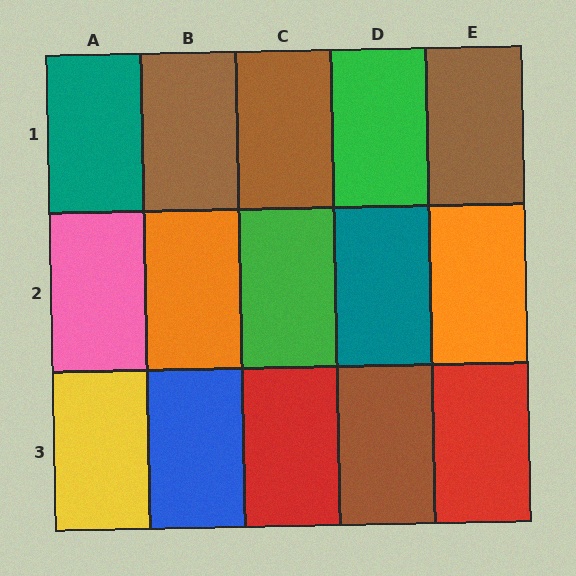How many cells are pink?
1 cell is pink.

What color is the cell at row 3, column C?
Red.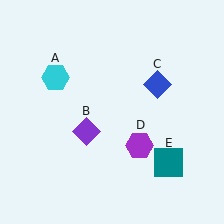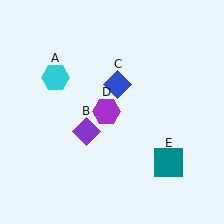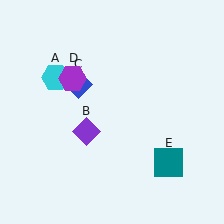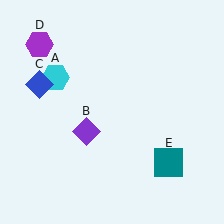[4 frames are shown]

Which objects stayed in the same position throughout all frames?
Cyan hexagon (object A) and purple diamond (object B) and teal square (object E) remained stationary.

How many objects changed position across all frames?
2 objects changed position: blue diamond (object C), purple hexagon (object D).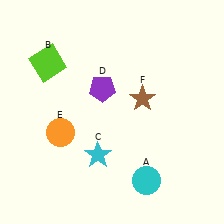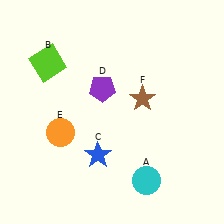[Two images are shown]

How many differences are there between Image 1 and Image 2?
There is 1 difference between the two images.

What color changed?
The star (C) changed from cyan in Image 1 to blue in Image 2.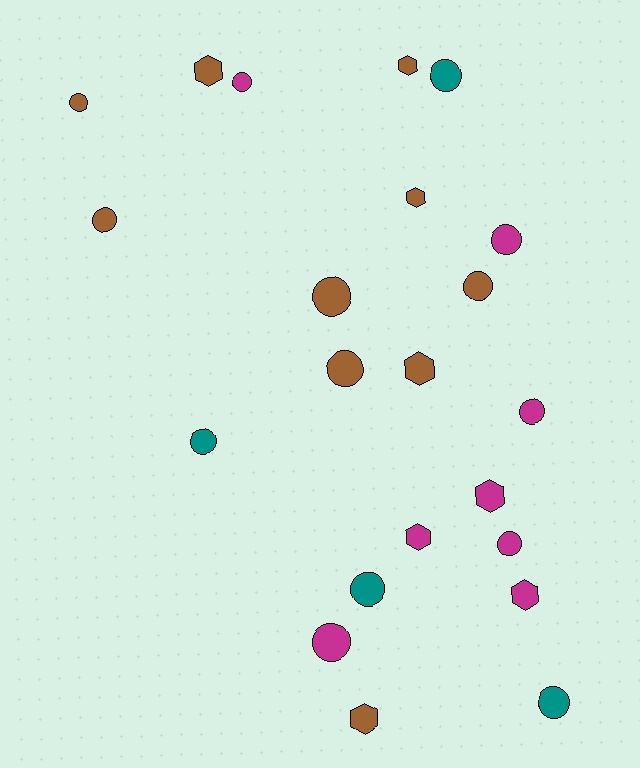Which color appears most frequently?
Brown, with 10 objects.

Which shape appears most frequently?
Circle, with 14 objects.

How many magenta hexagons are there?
There are 3 magenta hexagons.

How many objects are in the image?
There are 22 objects.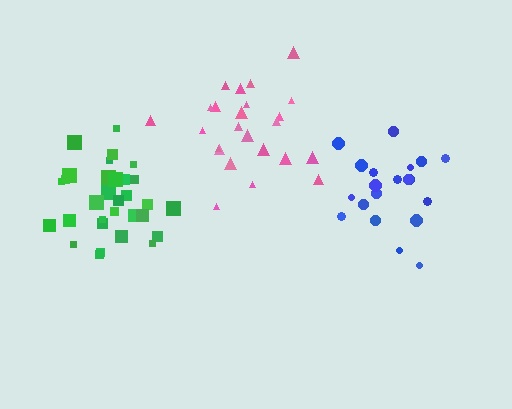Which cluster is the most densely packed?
Green.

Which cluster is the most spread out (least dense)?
Pink.